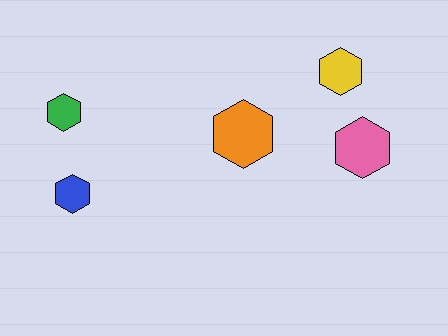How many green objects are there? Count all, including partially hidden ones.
There is 1 green object.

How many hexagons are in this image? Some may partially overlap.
There are 5 hexagons.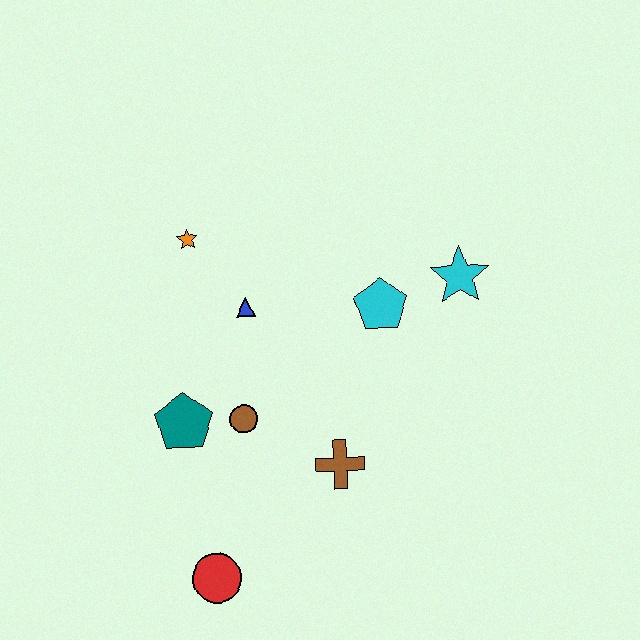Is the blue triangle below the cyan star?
Yes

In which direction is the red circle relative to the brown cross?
The red circle is to the left of the brown cross.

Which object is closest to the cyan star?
The cyan pentagon is closest to the cyan star.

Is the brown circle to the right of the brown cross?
No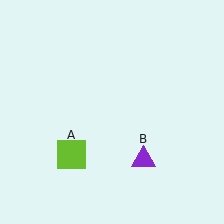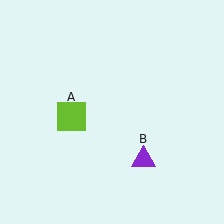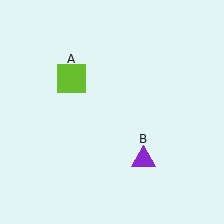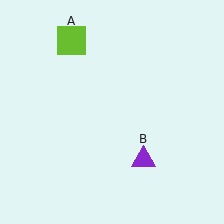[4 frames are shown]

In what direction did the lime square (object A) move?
The lime square (object A) moved up.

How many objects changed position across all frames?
1 object changed position: lime square (object A).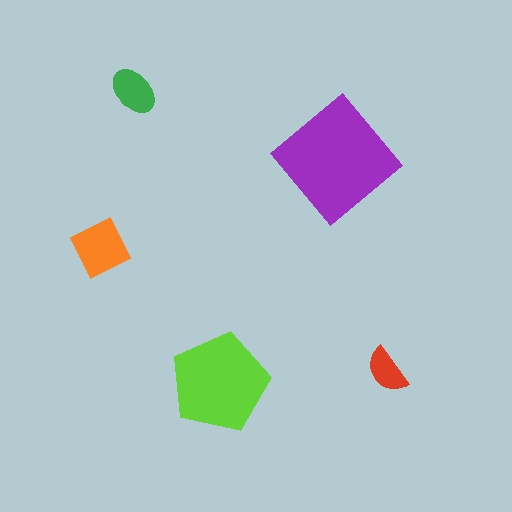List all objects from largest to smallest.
The purple diamond, the lime pentagon, the orange diamond, the green ellipse, the red semicircle.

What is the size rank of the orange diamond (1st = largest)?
3rd.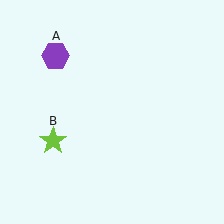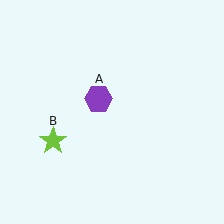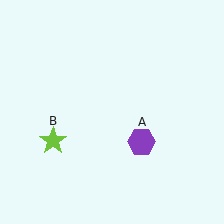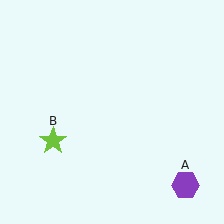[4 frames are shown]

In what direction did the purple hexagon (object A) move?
The purple hexagon (object A) moved down and to the right.